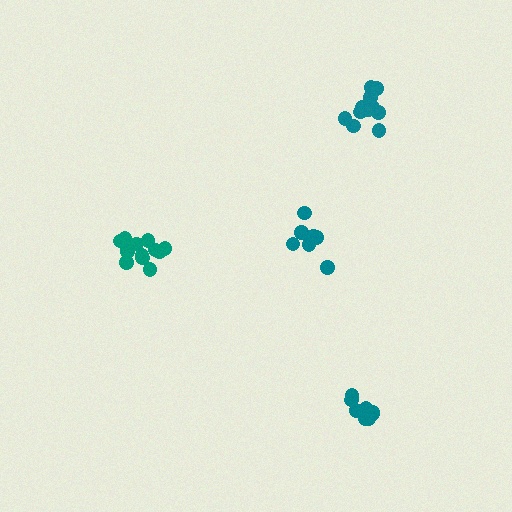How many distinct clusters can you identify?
There are 4 distinct clusters.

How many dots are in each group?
Group 1: 7 dots, Group 2: 13 dots, Group 3: 11 dots, Group 4: 12 dots (43 total).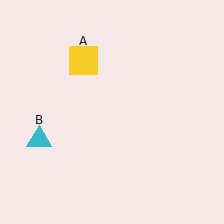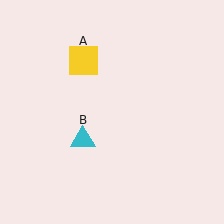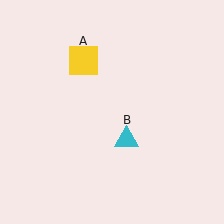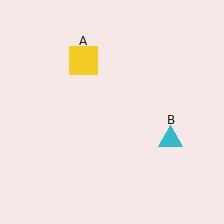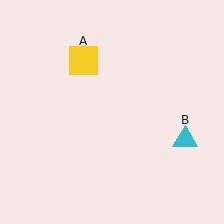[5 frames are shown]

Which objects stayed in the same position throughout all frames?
Yellow square (object A) remained stationary.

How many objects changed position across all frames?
1 object changed position: cyan triangle (object B).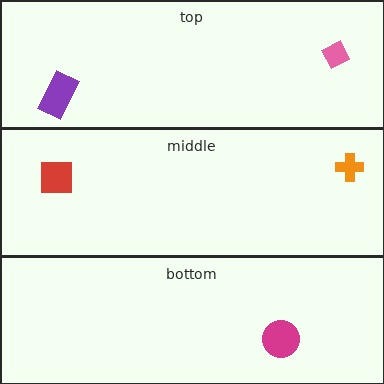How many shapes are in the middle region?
2.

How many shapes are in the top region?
2.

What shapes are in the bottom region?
The magenta circle.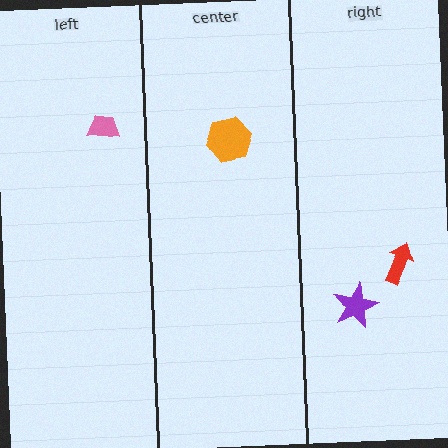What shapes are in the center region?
The orange hexagon.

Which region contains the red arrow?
The right region.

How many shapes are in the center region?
1.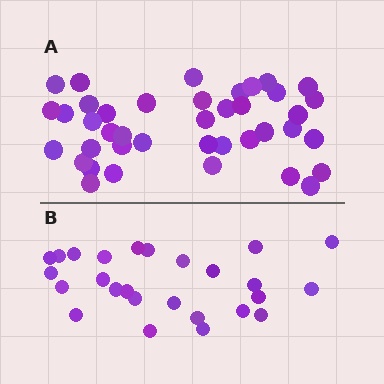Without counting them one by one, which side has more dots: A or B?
Region A (the top region) has more dots.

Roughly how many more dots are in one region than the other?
Region A has approximately 15 more dots than region B.